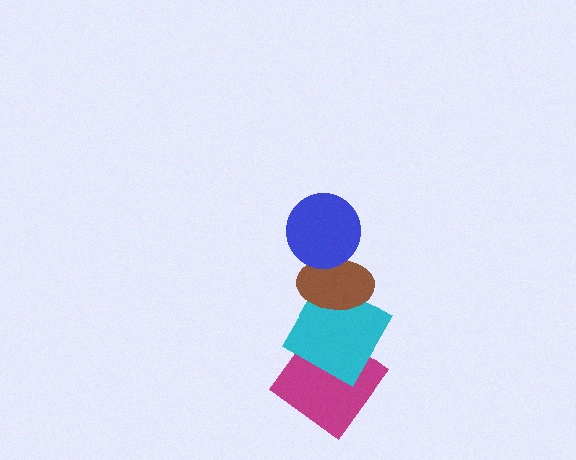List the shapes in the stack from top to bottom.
From top to bottom: the blue circle, the brown ellipse, the cyan square, the magenta diamond.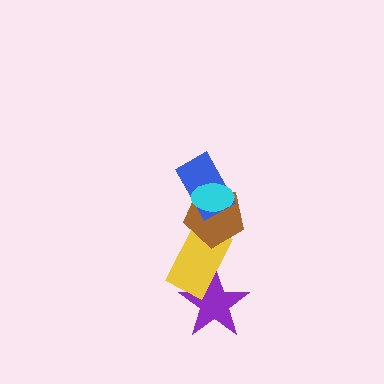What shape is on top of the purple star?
The yellow rectangle is on top of the purple star.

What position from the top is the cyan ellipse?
The cyan ellipse is 1st from the top.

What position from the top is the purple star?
The purple star is 5th from the top.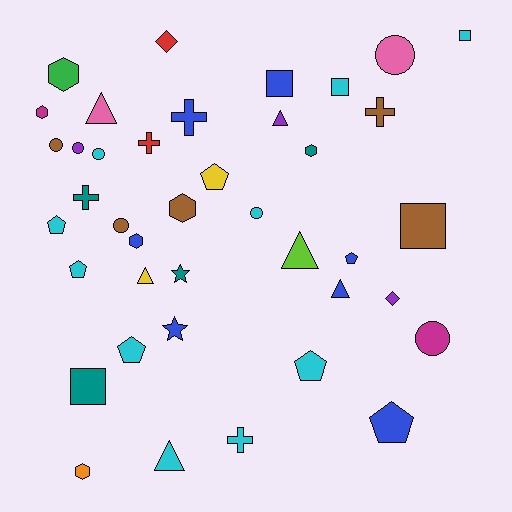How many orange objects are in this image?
There is 1 orange object.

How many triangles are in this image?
There are 6 triangles.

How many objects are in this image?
There are 40 objects.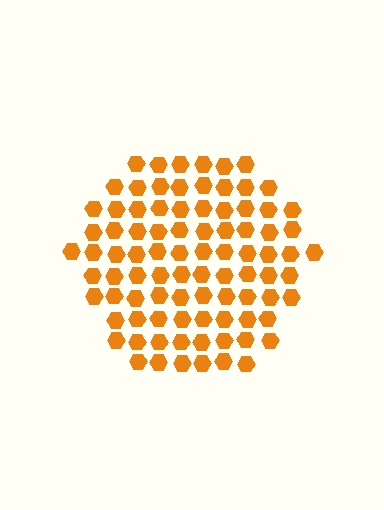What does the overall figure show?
The overall figure shows a hexagon.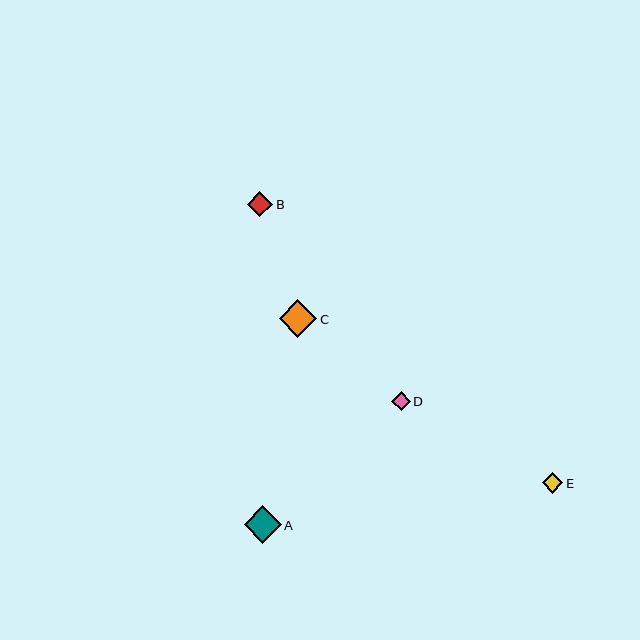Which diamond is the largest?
Diamond C is the largest with a size of approximately 38 pixels.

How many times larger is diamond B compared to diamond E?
Diamond B is approximately 1.2 times the size of diamond E.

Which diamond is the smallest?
Diamond D is the smallest with a size of approximately 19 pixels.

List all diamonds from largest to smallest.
From largest to smallest: C, A, B, E, D.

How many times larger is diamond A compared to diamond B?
Diamond A is approximately 1.5 times the size of diamond B.